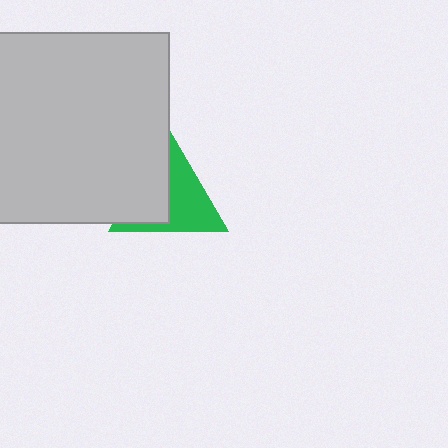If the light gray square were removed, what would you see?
You would see the complete green triangle.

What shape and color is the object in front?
The object in front is a light gray square.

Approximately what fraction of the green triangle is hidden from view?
Roughly 44% of the green triangle is hidden behind the light gray square.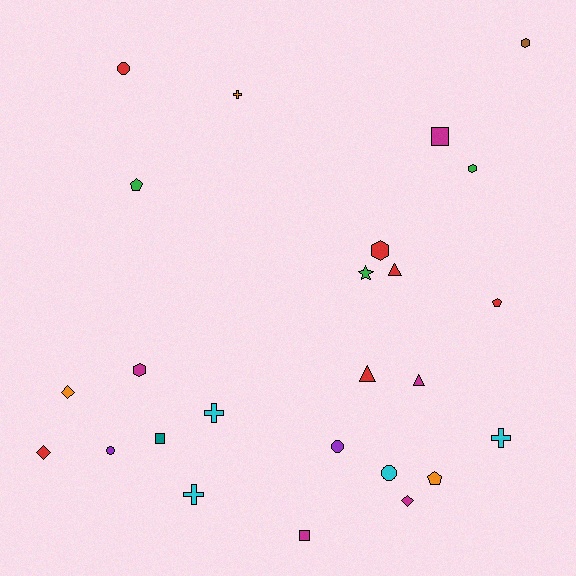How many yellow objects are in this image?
There are no yellow objects.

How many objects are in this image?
There are 25 objects.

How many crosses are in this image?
There are 4 crosses.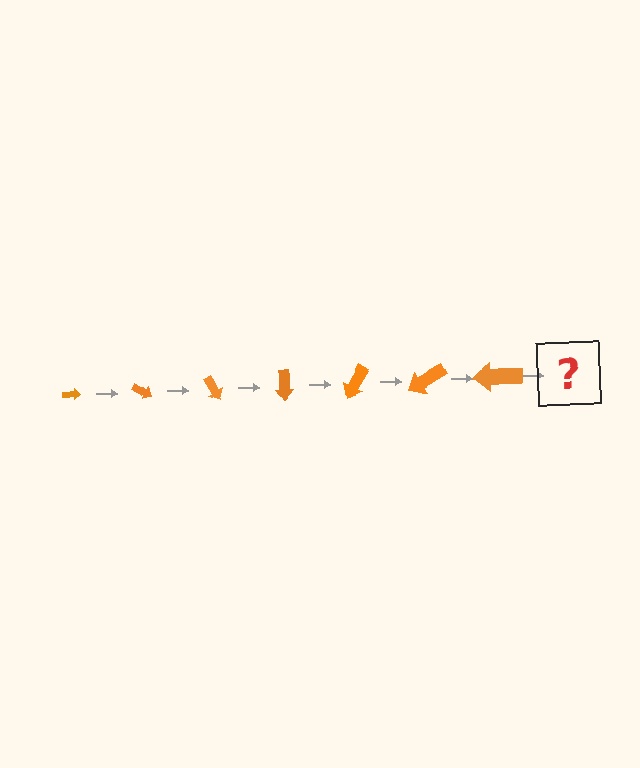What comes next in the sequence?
The next element should be an arrow, larger than the previous one and rotated 210 degrees from the start.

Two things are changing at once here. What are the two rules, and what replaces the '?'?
The two rules are that the arrow grows larger each step and it rotates 30 degrees each step. The '?' should be an arrow, larger than the previous one and rotated 210 degrees from the start.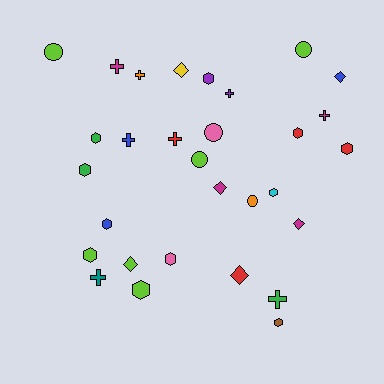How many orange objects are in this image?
There are 2 orange objects.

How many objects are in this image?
There are 30 objects.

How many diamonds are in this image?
There are 6 diamonds.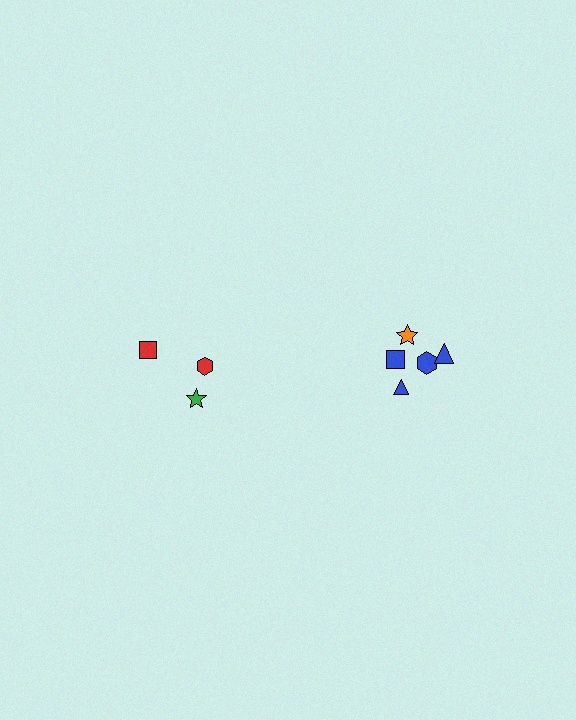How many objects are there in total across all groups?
There are 8 objects.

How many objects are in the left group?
There are 3 objects.